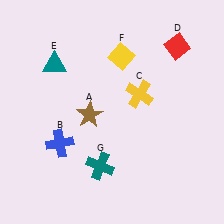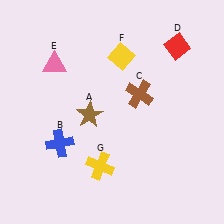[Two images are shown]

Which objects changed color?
C changed from yellow to brown. E changed from teal to pink. G changed from teal to yellow.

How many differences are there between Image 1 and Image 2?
There are 3 differences between the two images.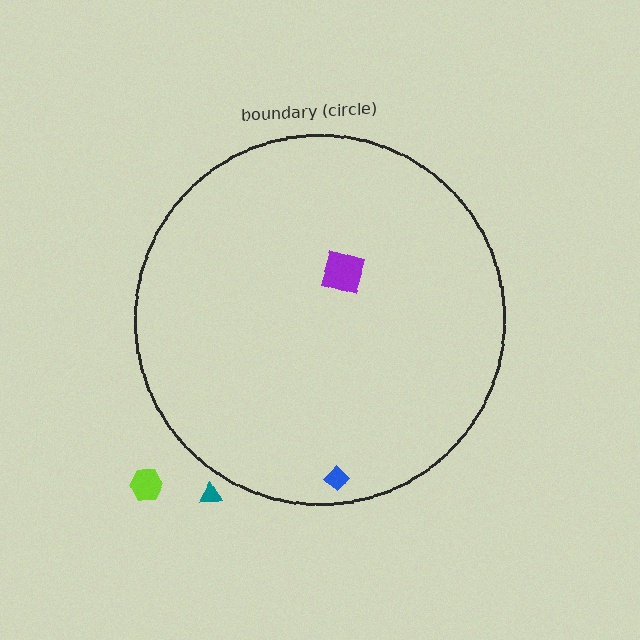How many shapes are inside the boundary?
2 inside, 2 outside.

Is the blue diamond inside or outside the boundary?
Inside.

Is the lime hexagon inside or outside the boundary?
Outside.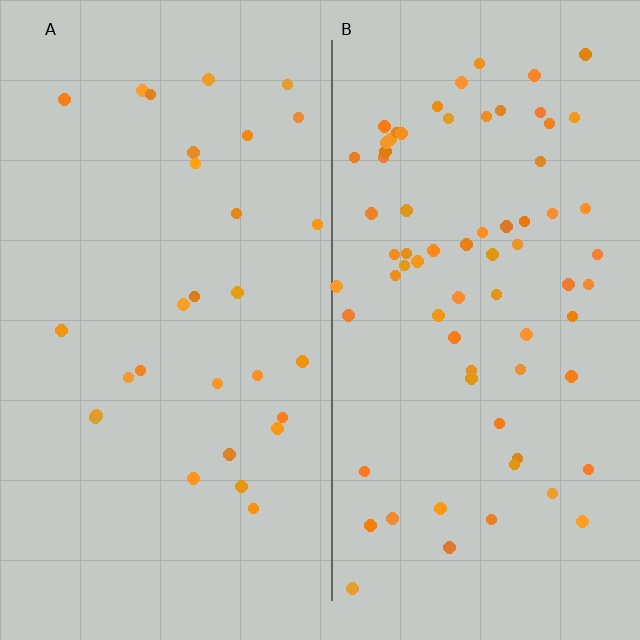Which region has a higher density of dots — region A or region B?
B (the right).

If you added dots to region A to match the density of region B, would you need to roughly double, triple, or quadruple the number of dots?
Approximately double.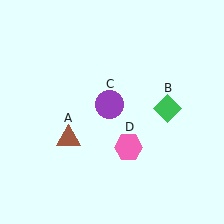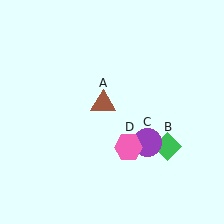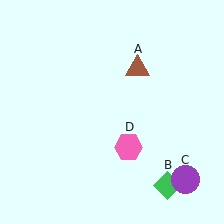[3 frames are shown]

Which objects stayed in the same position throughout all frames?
Pink hexagon (object D) remained stationary.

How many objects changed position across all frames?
3 objects changed position: brown triangle (object A), green diamond (object B), purple circle (object C).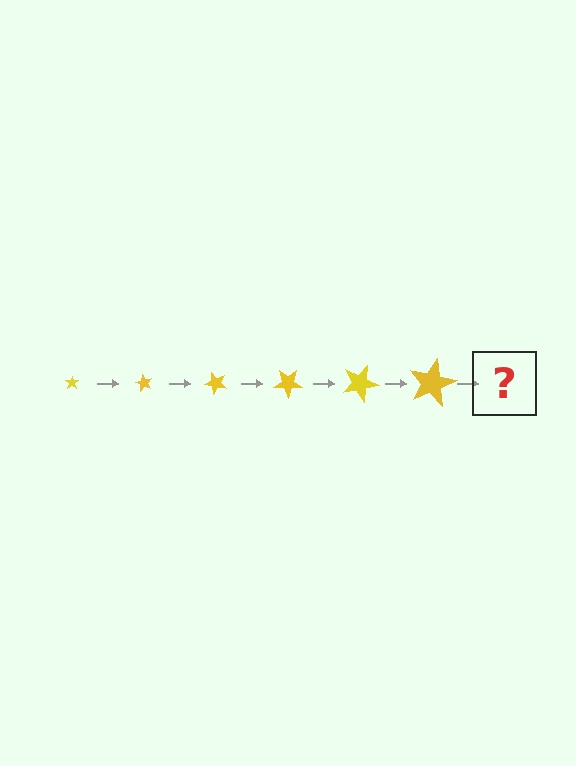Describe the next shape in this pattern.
It should be a star, larger than the previous one and rotated 360 degrees from the start.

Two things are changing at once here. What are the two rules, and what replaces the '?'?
The two rules are that the star grows larger each step and it rotates 60 degrees each step. The '?' should be a star, larger than the previous one and rotated 360 degrees from the start.